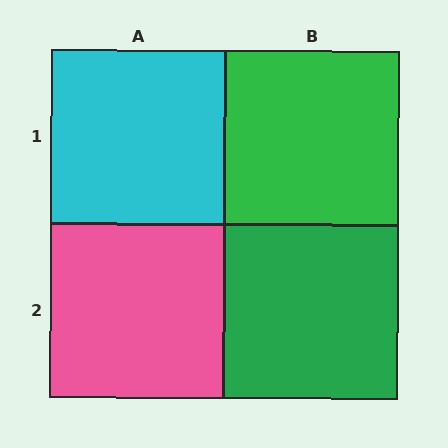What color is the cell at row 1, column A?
Cyan.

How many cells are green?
2 cells are green.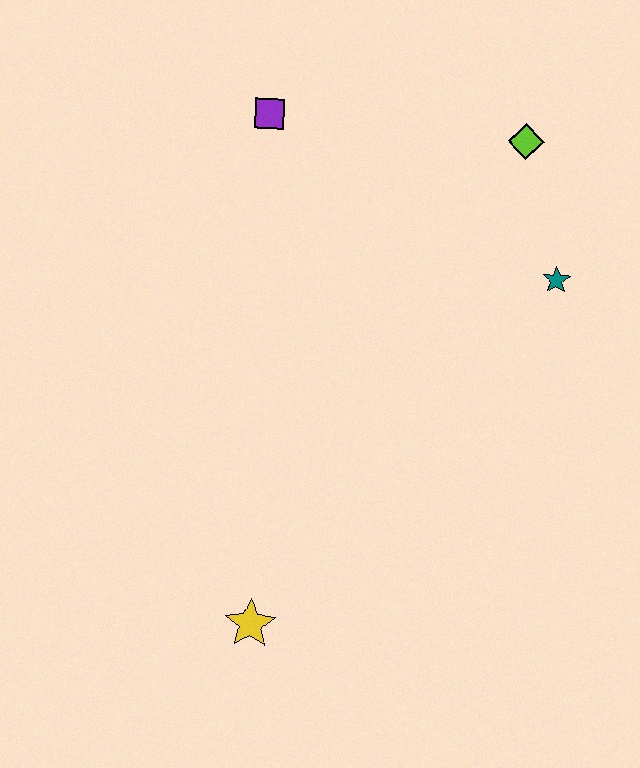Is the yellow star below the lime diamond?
Yes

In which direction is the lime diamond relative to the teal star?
The lime diamond is above the teal star.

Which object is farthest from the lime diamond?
The yellow star is farthest from the lime diamond.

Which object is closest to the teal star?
The lime diamond is closest to the teal star.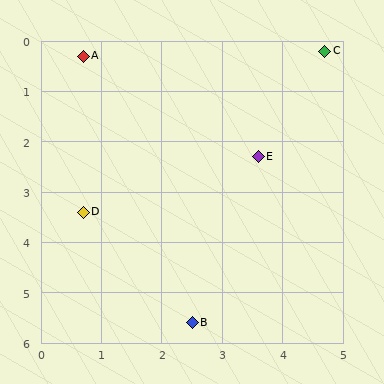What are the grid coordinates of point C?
Point C is at approximately (4.7, 0.2).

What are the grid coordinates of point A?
Point A is at approximately (0.7, 0.3).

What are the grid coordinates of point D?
Point D is at approximately (0.7, 3.4).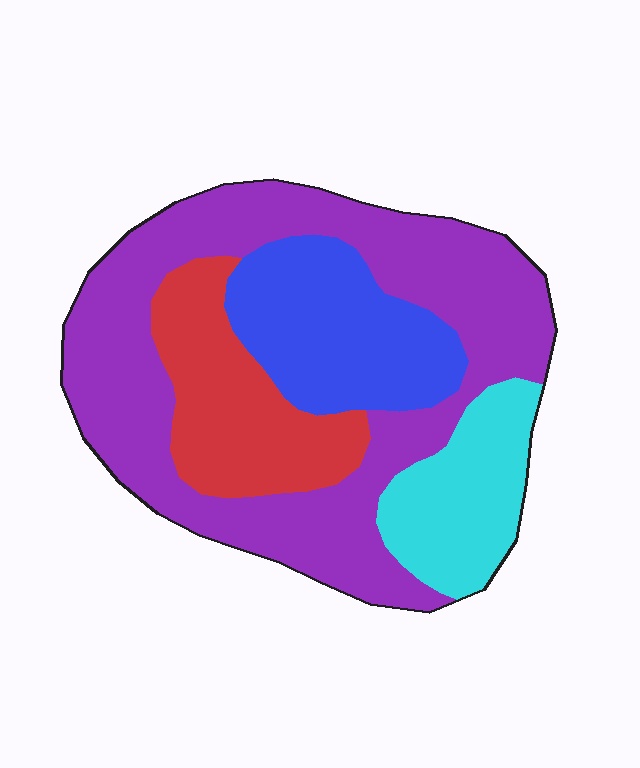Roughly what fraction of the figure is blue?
Blue covers 19% of the figure.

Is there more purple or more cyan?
Purple.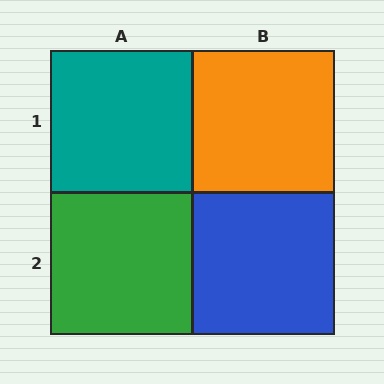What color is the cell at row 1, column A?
Teal.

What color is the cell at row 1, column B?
Orange.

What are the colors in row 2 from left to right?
Green, blue.